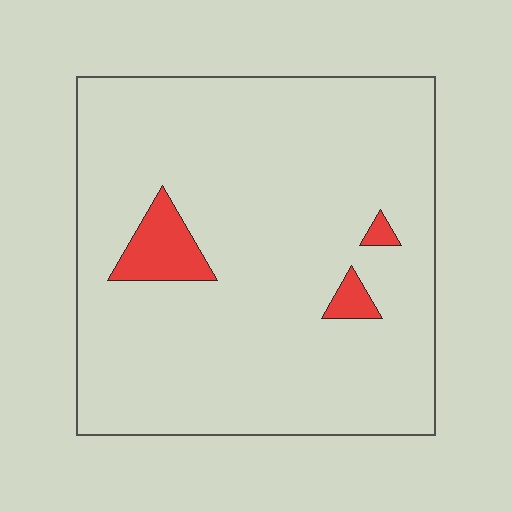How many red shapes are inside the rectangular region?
3.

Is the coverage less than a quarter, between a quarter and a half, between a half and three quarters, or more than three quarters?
Less than a quarter.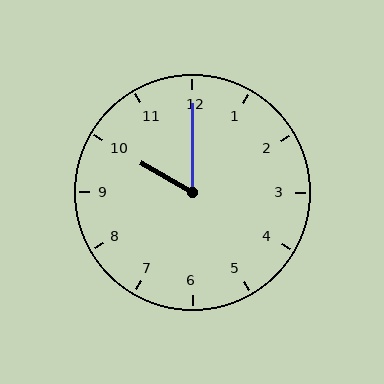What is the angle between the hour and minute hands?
Approximately 60 degrees.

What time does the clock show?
10:00.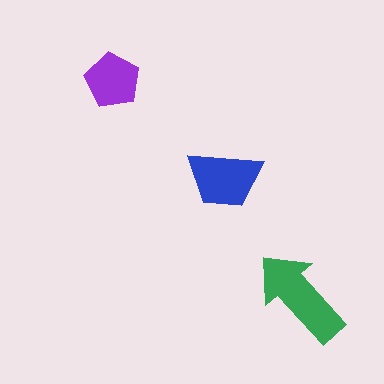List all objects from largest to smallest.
The green arrow, the blue trapezoid, the purple pentagon.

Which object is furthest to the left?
The purple pentagon is leftmost.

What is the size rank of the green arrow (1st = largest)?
1st.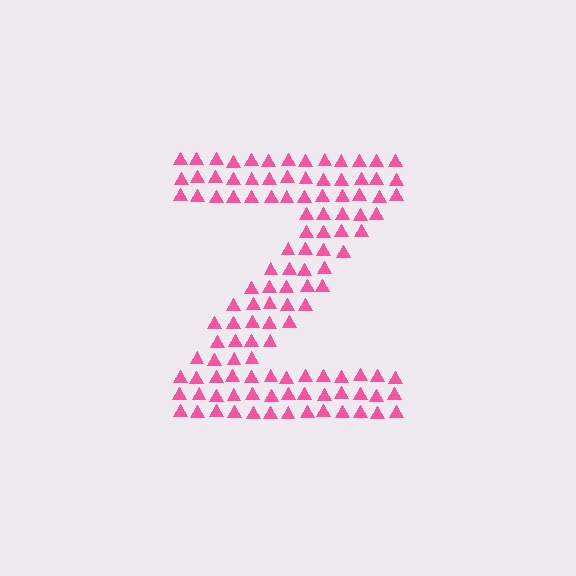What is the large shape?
The large shape is the letter Z.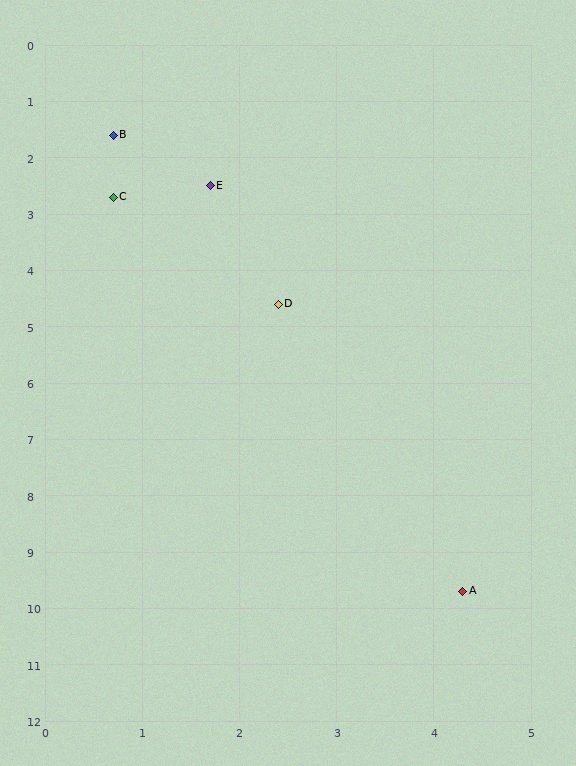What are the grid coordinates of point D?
Point D is at approximately (2.4, 4.6).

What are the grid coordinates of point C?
Point C is at approximately (0.7, 2.7).